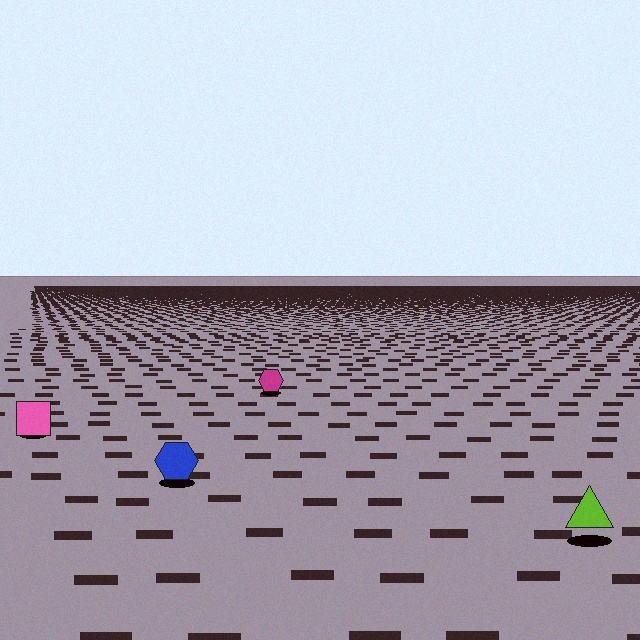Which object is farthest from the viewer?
The magenta hexagon is farthest from the viewer. It appears smaller and the ground texture around it is denser.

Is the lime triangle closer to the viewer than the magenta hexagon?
Yes. The lime triangle is closer — you can tell from the texture gradient: the ground texture is coarser near it.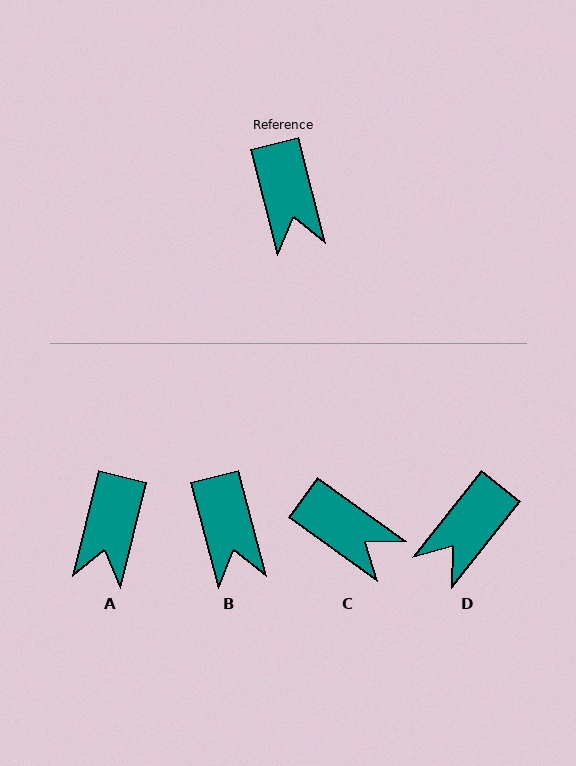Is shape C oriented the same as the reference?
No, it is off by about 39 degrees.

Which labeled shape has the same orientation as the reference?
B.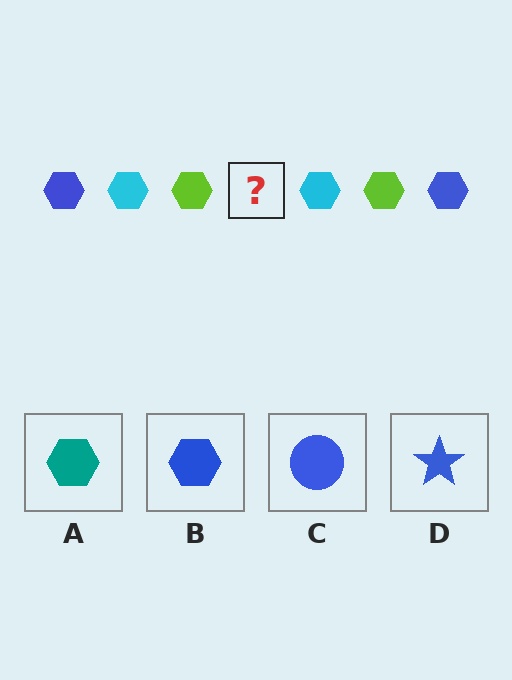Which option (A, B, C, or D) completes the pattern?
B.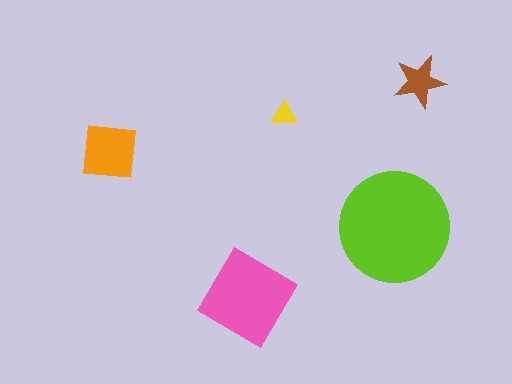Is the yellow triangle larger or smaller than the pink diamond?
Smaller.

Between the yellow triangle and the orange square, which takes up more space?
The orange square.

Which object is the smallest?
The yellow triangle.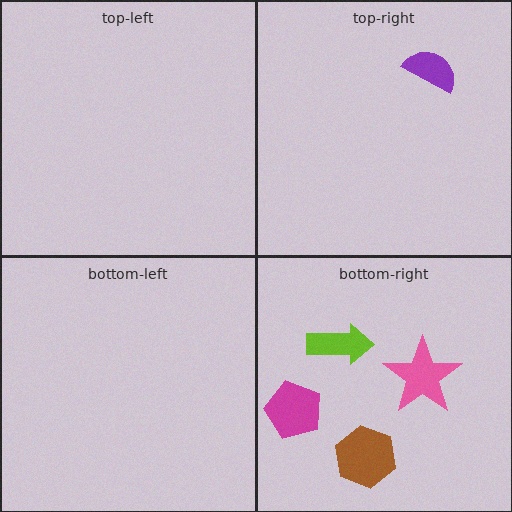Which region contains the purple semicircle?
The top-right region.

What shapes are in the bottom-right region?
The magenta pentagon, the brown hexagon, the pink star, the lime arrow.